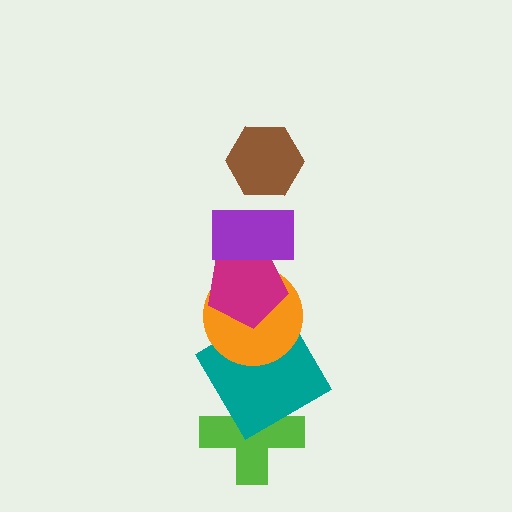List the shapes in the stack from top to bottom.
From top to bottom: the brown hexagon, the purple rectangle, the magenta pentagon, the orange circle, the teal diamond, the lime cross.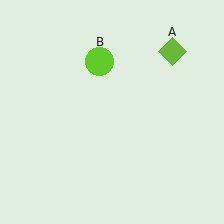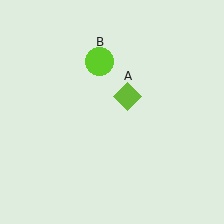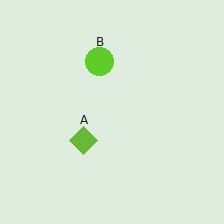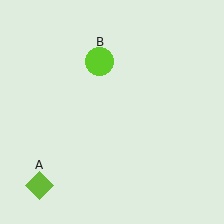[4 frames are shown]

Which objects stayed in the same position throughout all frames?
Lime circle (object B) remained stationary.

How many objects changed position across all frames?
1 object changed position: lime diamond (object A).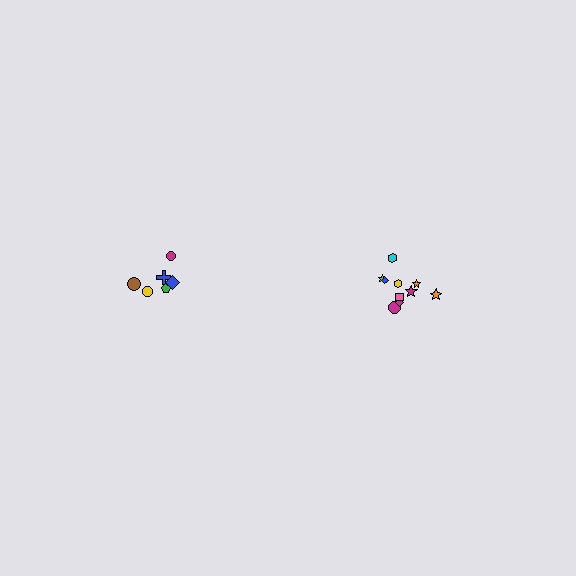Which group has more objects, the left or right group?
The right group.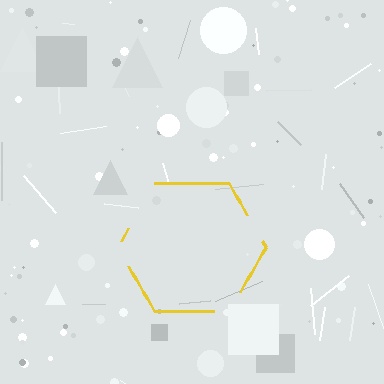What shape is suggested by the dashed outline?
The dashed outline suggests a hexagon.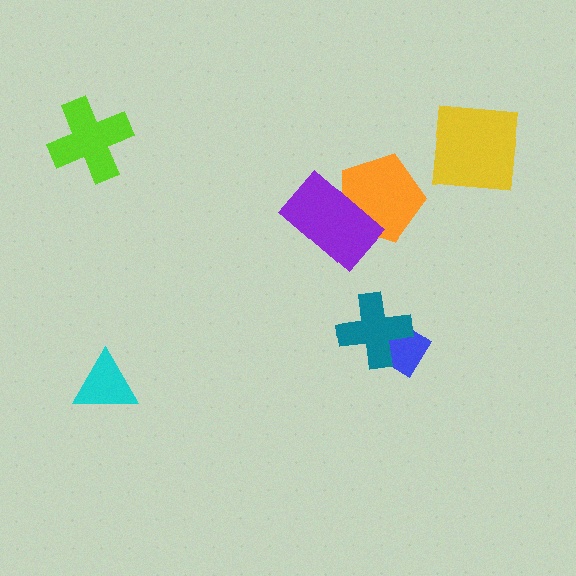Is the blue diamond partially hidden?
Yes, it is partially covered by another shape.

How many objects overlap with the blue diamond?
1 object overlaps with the blue diamond.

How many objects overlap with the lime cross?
0 objects overlap with the lime cross.